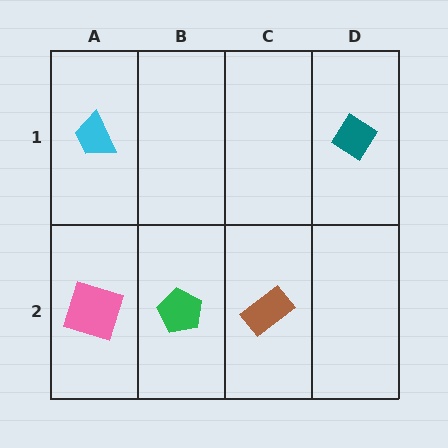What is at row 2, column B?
A green pentagon.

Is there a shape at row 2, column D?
No, that cell is empty.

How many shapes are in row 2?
3 shapes.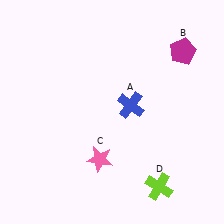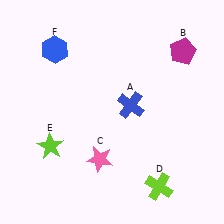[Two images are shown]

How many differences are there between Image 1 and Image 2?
There are 2 differences between the two images.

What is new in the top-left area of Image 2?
A blue hexagon (F) was added in the top-left area of Image 2.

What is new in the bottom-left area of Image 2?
A lime star (E) was added in the bottom-left area of Image 2.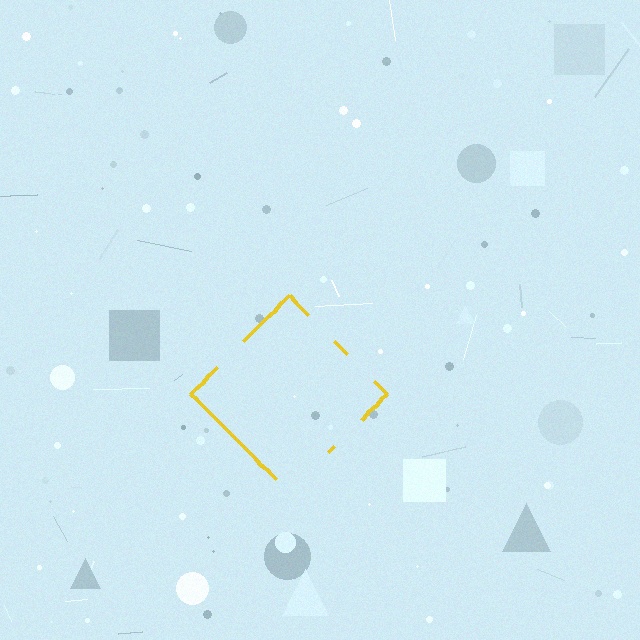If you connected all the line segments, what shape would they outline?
They would outline a diamond.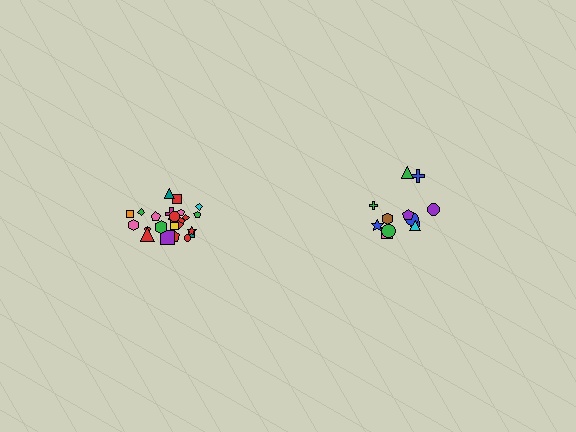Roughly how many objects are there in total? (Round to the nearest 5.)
Roughly 35 objects in total.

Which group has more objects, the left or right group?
The left group.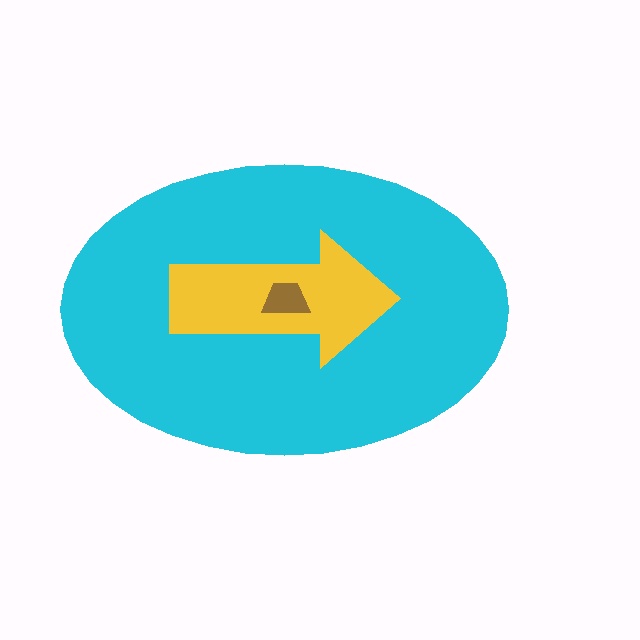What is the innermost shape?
The brown trapezoid.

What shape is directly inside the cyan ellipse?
The yellow arrow.